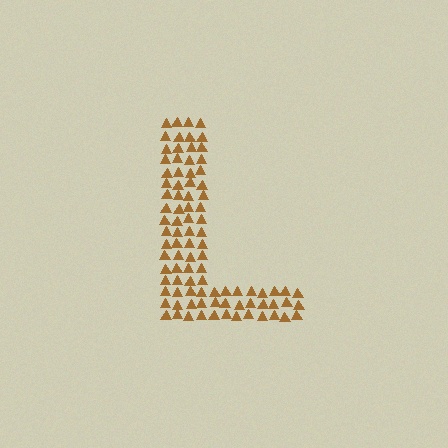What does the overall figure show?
The overall figure shows the letter L.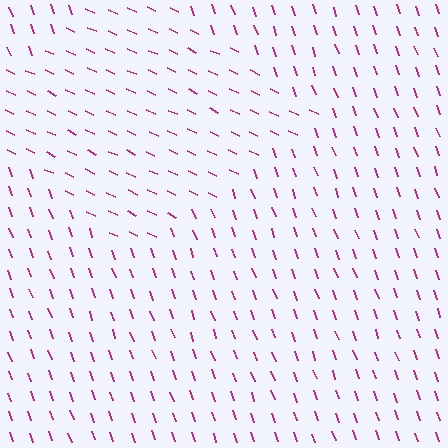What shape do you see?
I see a diamond.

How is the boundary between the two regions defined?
The boundary is defined purely by a change in line orientation (approximately 45 degrees difference). All lines are the same color and thickness.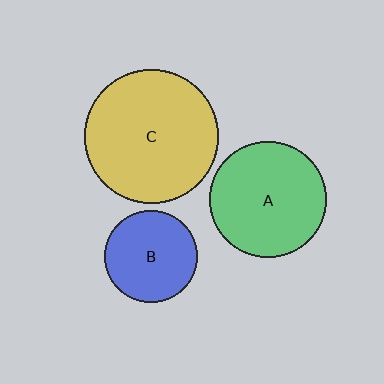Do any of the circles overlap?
No, none of the circles overlap.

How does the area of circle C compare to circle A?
Approximately 1.3 times.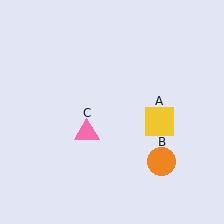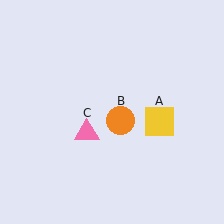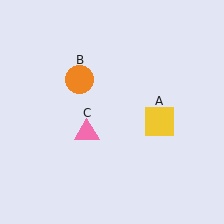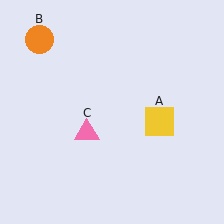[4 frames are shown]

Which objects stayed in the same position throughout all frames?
Yellow square (object A) and pink triangle (object C) remained stationary.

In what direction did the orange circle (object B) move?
The orange circle (object B) moved up and to the left.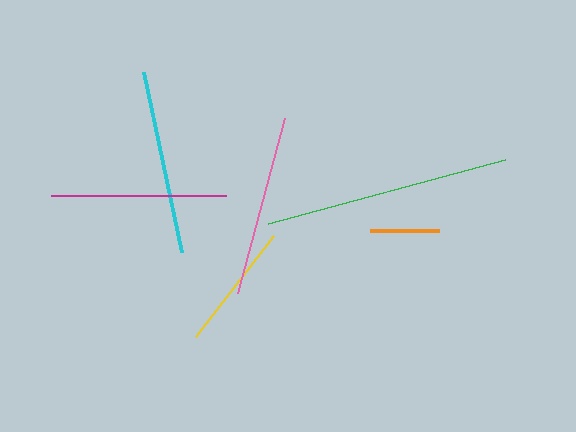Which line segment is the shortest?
The orange line is the shortest at approximately 69 pixels.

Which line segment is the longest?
The green line is the longest at approximately 245 pixels.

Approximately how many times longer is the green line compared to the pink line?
The green line is approximately 1.4 times the length of the pink line.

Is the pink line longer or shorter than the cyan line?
The cyan line is longer than the pink line.